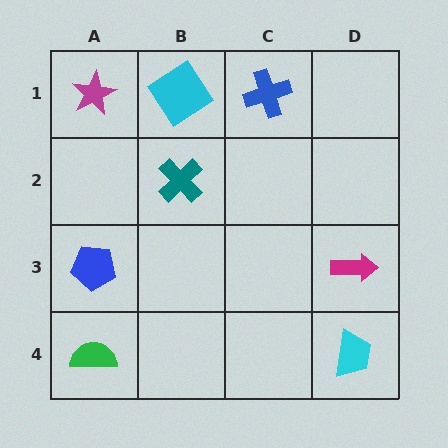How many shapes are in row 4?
2 shapes.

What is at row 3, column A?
A blue pentagon.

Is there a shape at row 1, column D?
No, that cell is empty.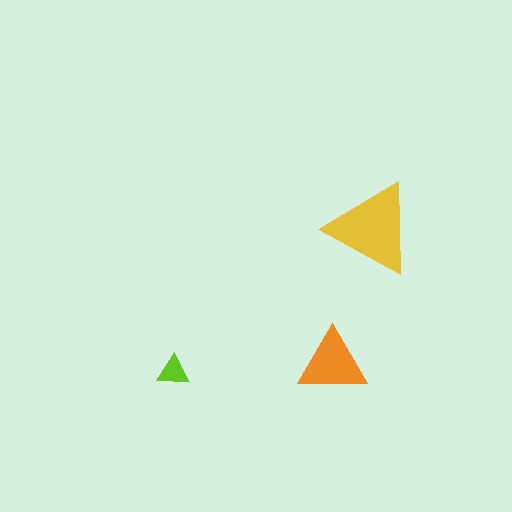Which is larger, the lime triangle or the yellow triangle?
The yellow one.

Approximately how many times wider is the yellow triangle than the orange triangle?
About 1.5 times wider.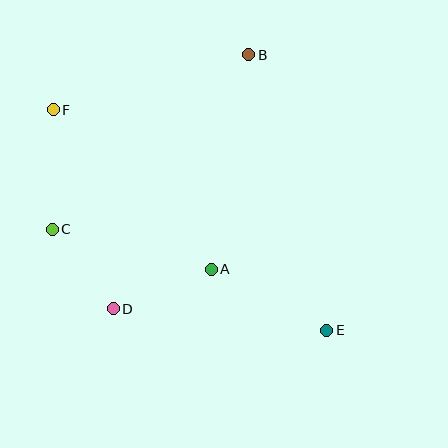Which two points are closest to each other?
Points C and D are closest to each other.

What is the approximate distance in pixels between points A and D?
The distance between A and D is approximately 106 pixels.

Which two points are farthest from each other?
Points E and F are farthest from each other.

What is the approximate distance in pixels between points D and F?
The distance between D and F is approximately 208 pixels.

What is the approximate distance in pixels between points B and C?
The distance between B and C is approximately 263 pixels.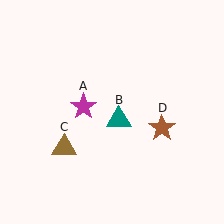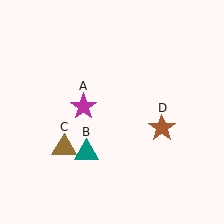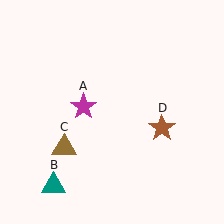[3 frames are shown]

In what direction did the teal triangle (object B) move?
The teal triangle (object B) moved down and to the left.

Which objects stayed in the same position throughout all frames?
Magenta star (object A) and brown triangle (object C) and brown star (object D) remained stationary.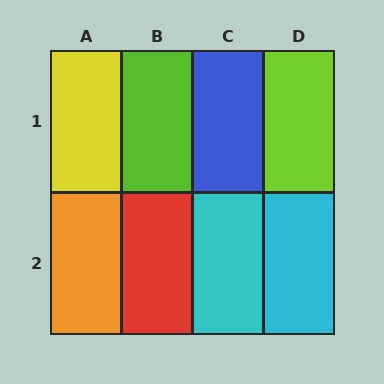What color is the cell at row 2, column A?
Orange.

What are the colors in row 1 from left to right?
Yellow, lime, blue, lime.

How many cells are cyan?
2 cells are cyan.